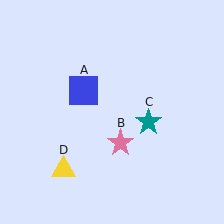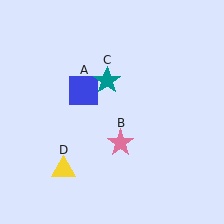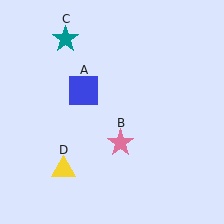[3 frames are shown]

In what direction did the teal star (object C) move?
The teal star (object C) moved up and to the left.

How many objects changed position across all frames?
1 object changed position: teal star (object C).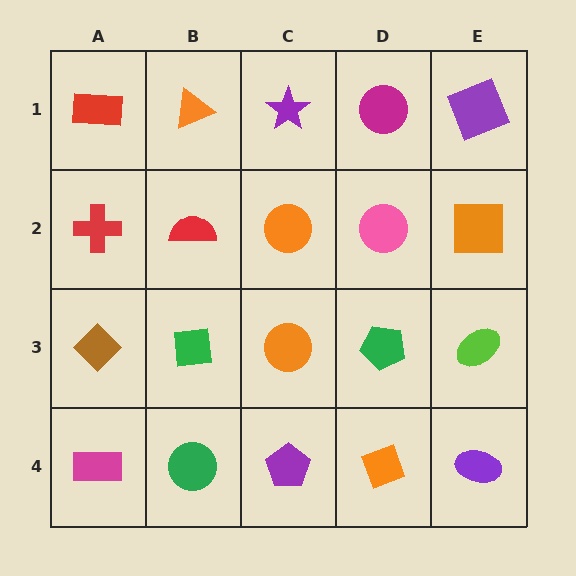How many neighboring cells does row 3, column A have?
3.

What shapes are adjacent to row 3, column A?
A red cross (row 2, column A), a magenta rectangle (row 4, column A), a green square (row 3, column B).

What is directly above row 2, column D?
A magenta circle.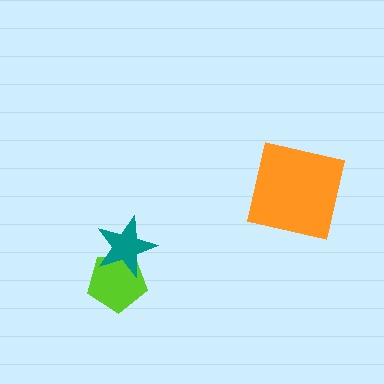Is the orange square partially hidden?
No, no other shape covers it.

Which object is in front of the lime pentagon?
The teal star is in front of the lime pentagon.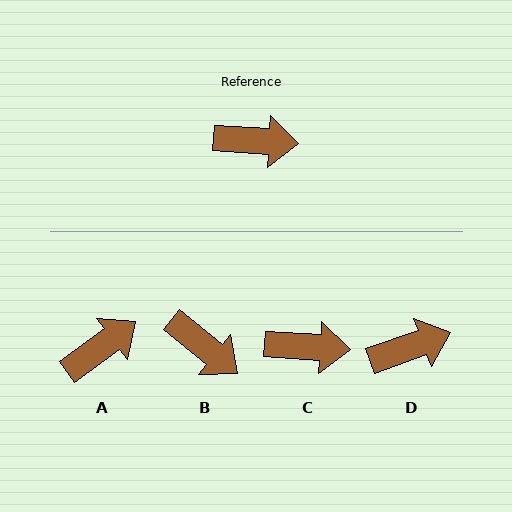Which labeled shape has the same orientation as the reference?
C.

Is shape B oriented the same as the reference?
No, it is off by about 36 degrees.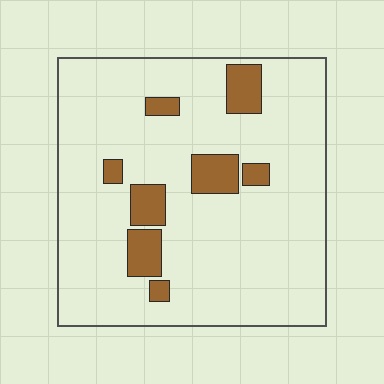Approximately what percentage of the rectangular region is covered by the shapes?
Approximately 15%.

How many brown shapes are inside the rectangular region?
8.